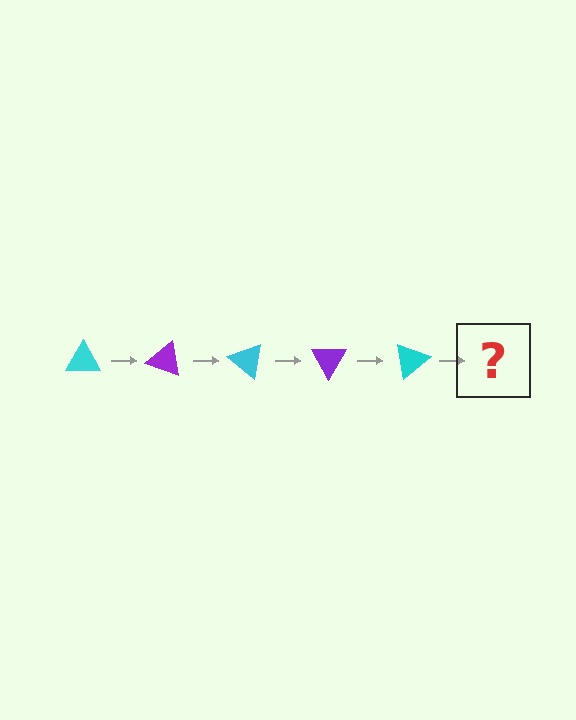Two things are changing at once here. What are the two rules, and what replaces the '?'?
The two rules are that it rotates 20 degrees each step and the color cycles through cyan and purple. The '?' should be a purple triangle, rotated 100 degrees from the start.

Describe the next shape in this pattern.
It should be a purple triangle, rotated 100 degrees from the start.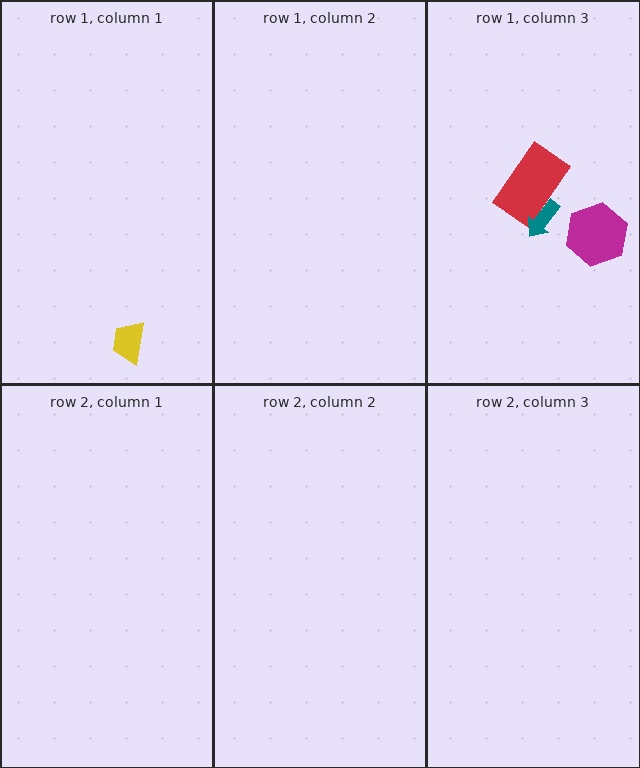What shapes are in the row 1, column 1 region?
The yellow trapezoid.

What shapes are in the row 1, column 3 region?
The magenta hexagon, the red rectangle, the teal arrow.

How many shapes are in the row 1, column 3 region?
3.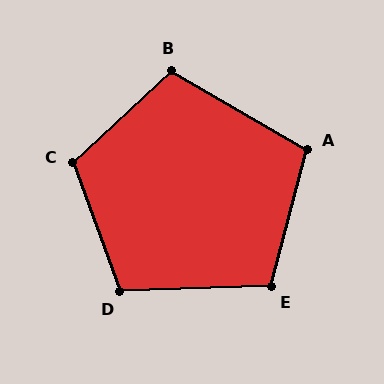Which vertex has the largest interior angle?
C, at approximately 113 degrees.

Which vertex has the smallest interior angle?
A, at approximately 105 degrees.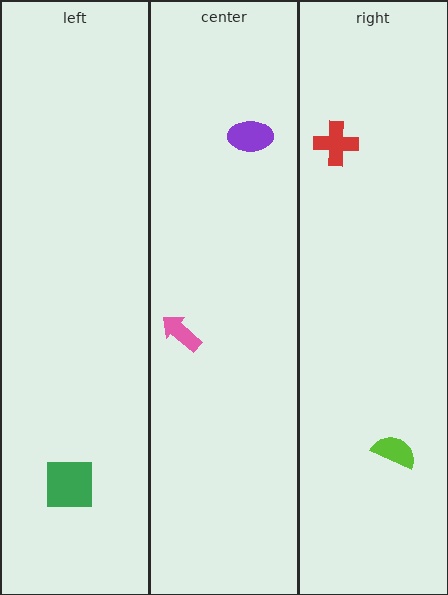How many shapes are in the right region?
2.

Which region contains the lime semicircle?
The right region.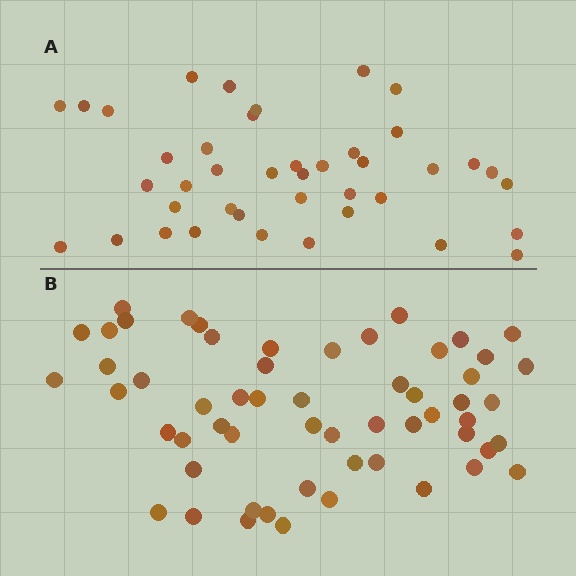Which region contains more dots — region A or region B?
Region B (the bottom region) has more dots.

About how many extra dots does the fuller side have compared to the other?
Region B has approximately 15 more dots than region A.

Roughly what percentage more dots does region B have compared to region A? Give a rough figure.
About 40% more.